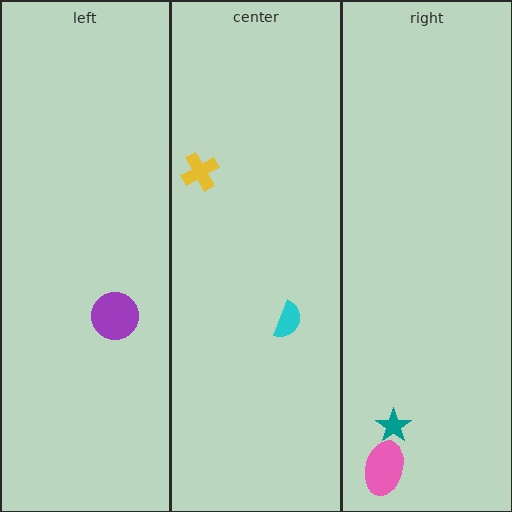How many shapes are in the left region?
1.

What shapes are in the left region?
The purple circle.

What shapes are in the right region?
The pink ellipse, the teal star.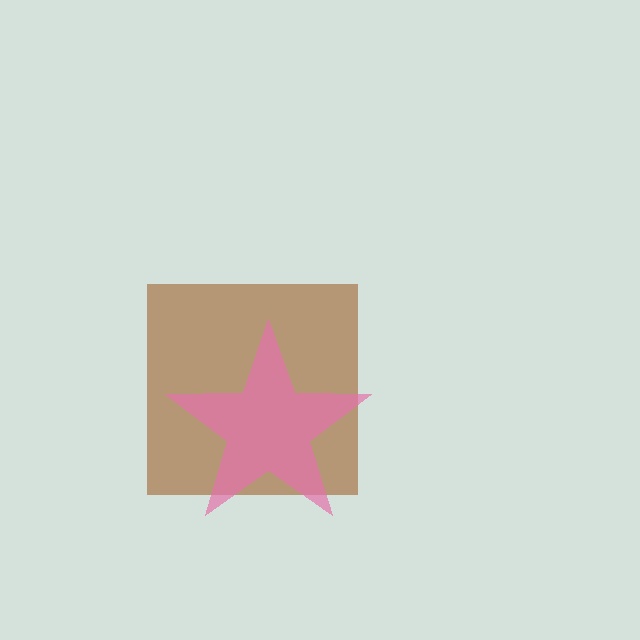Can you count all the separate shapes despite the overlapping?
Yes, there are 2 separate shapes.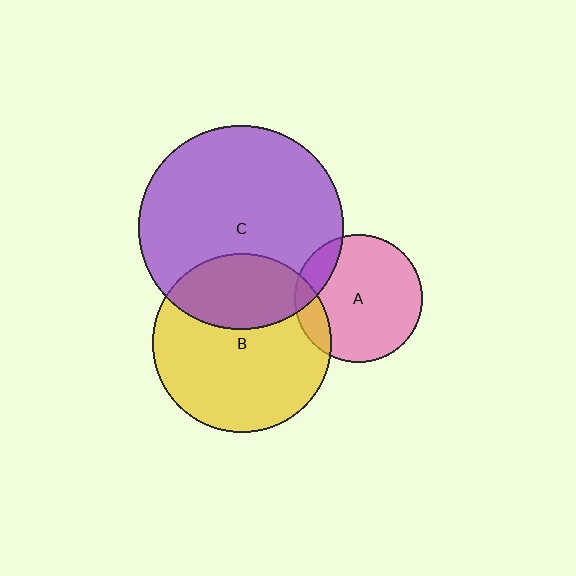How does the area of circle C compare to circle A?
Approximately 2.6 times.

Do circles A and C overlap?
Yes.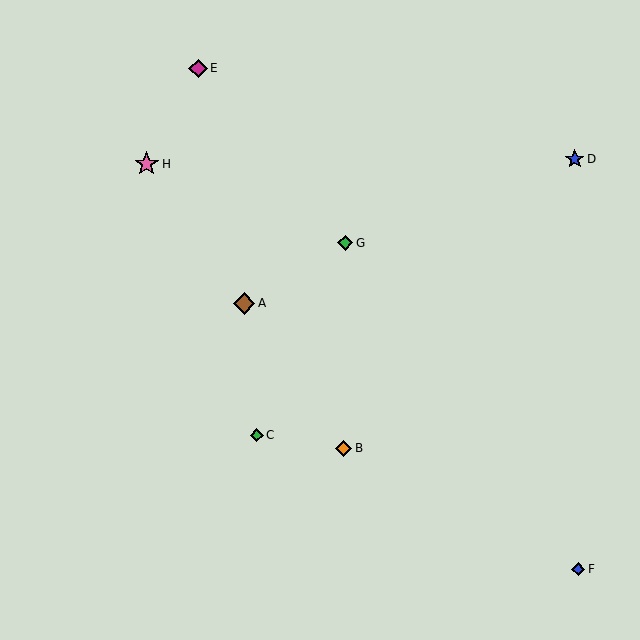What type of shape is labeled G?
Shape G is a green diamond.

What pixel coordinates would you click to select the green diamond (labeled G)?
Click at (345, 243) to select the green diamond G.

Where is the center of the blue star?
The center of the blue star is at (575, 159).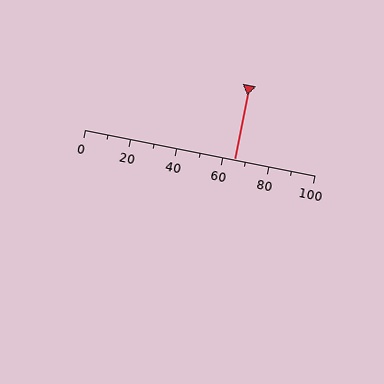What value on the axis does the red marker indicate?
The marker indicates approximately 65.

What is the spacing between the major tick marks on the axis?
The major ticks are spaced 20 apart.